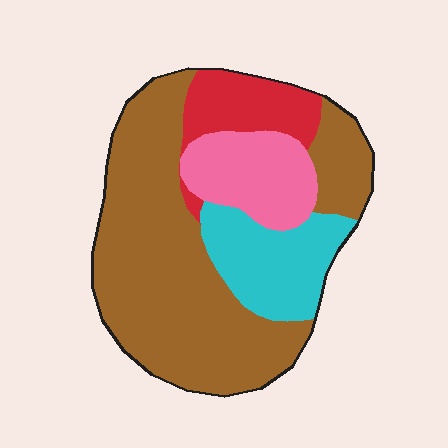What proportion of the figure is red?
Red takes up about one eighth (1/8) of the figure.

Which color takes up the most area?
Brown, at roughly 55%.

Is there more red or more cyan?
Cyan.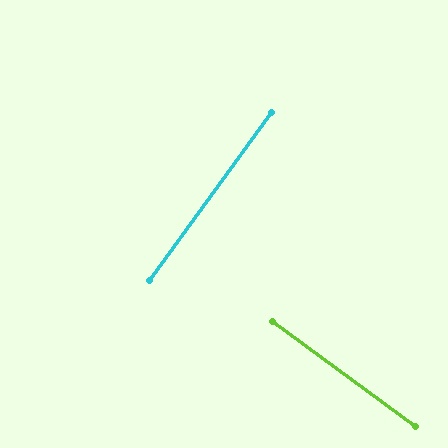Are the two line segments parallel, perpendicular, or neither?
Perpendicular — they meet at approximately 90°.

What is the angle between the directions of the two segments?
Approximately 90 degrees.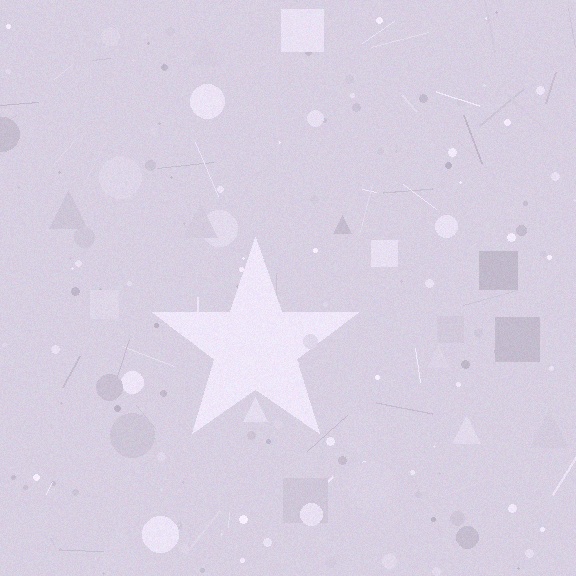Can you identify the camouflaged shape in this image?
The camouflaged shape is a star.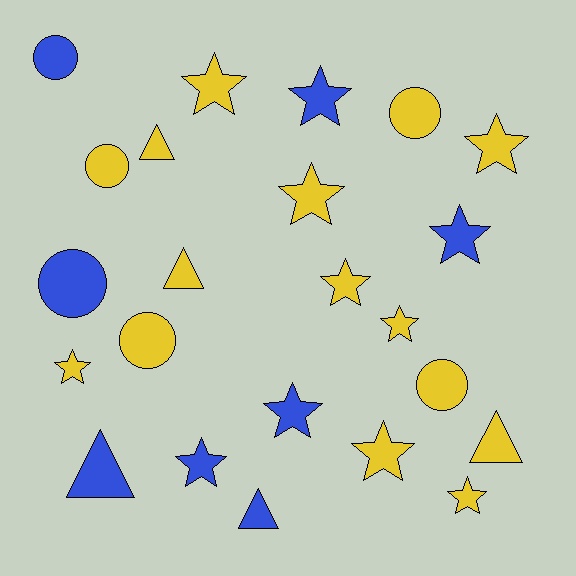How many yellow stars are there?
There are 8 yellow stars.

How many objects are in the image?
There are 23 objects.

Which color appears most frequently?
Yellow, with 15 objects.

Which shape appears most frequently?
Star, with 12 objects.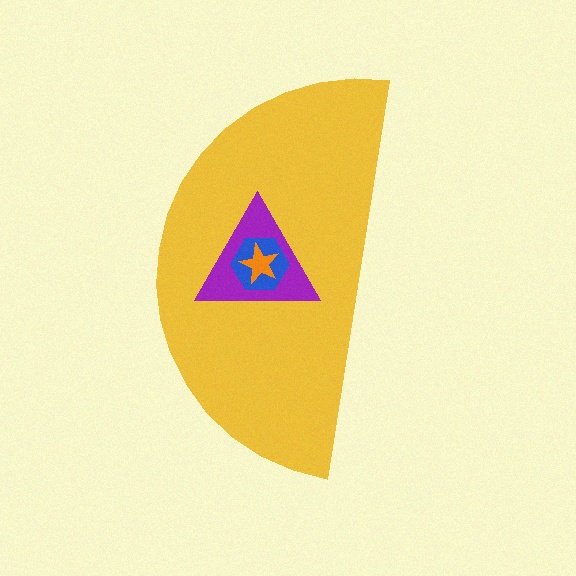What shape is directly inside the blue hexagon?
The orange star.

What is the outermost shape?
The yellow semicircle.